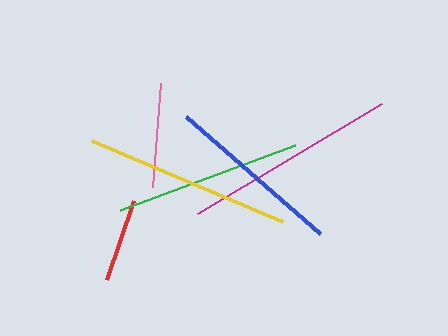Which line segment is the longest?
The magenta line is the longest at approximately 214 pixels.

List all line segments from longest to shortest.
From longest to shortest: magenta, yellow, green, blue, pink, red.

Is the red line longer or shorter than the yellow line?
The yellow line is longer than the red line.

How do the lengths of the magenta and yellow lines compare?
The magenta and yellow lines are approximately the same length.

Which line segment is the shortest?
The red line is the shortest at approximately 83 pixels.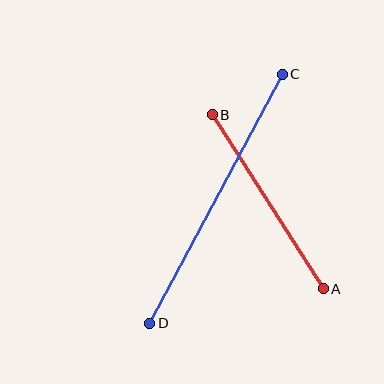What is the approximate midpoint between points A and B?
The midpoint is at approximately (268, 202) pixels.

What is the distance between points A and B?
The distance is approximately 206 pixels.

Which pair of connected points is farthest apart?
Points C and D are farthest apart.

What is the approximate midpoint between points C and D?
The midpoint is at approximately (216, 199) pixels.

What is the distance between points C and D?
The distance is approximately 282 pixels.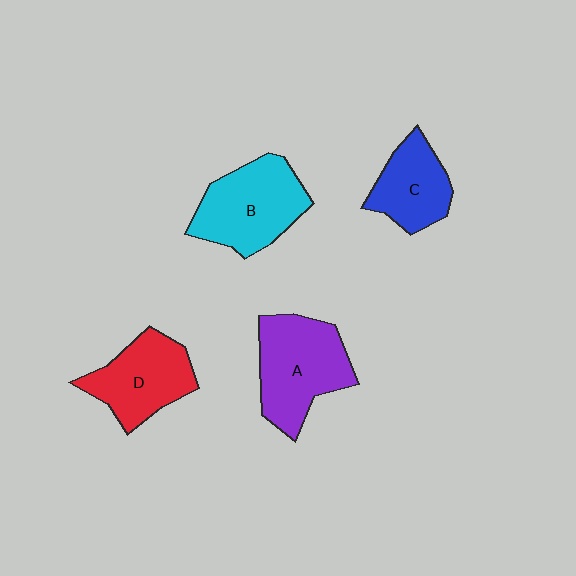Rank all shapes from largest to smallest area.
From largest to smallest: A (purple), B (cyan), D (red), C (blue).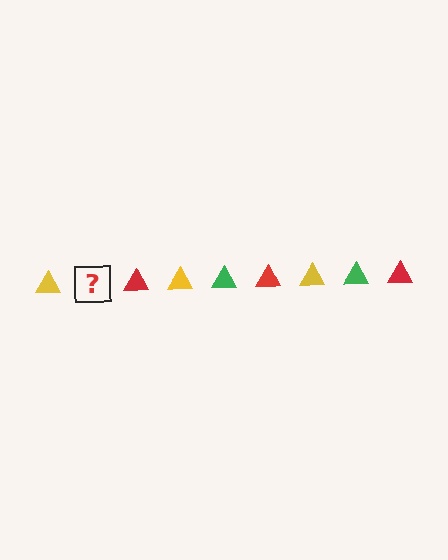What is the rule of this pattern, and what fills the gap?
The rule is that the pattern cycles through yellow, green, red triangles. The gap should be filled with a green triangle.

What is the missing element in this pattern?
The missing element is a green triangle.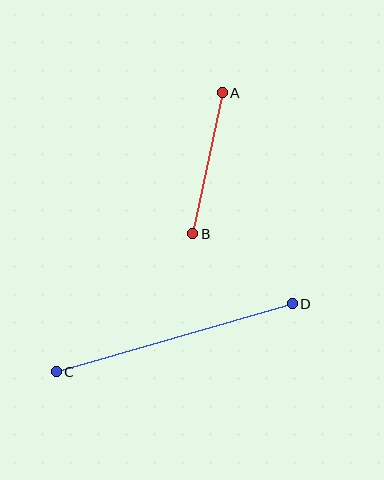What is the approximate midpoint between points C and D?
The midpoint is at approximately (174, 338) pixels.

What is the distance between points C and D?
The distance is approximately 246 pixels.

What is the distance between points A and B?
The distance is approximately 144 pixels.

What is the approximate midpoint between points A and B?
The midpoint is at approximately (208, 163) pixels.